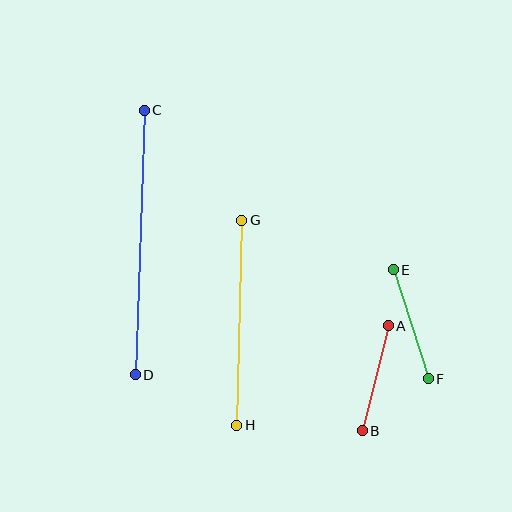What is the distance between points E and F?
The distance is approximately 114 pixels.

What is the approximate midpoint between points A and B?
The midpoint is at approximately (375, 378) pixels.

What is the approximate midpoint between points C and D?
The midpoint is at approximately (140, 242) pixels.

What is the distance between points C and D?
The distance is approximately 265 pixels.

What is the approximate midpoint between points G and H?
The midpoint is at approximately (239, 323) pixels.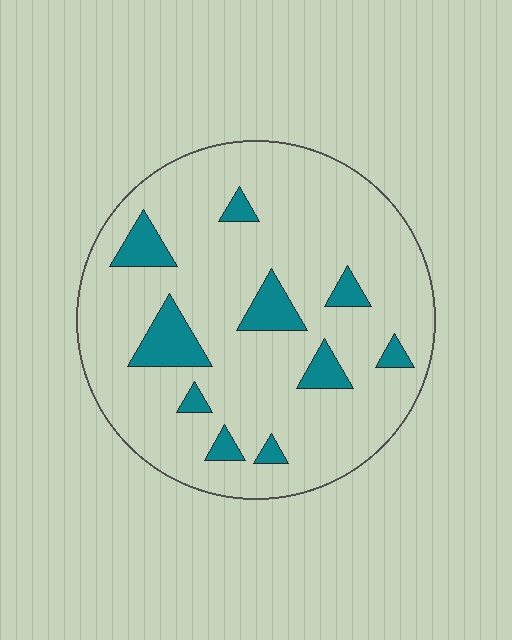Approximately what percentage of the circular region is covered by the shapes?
Approximately 15%.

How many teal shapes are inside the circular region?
10.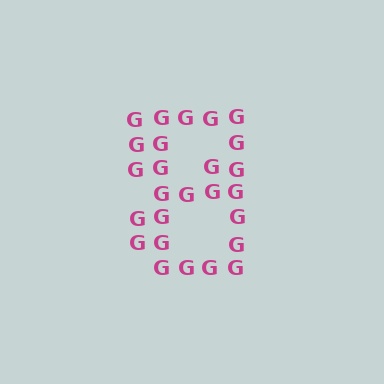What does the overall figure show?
The overall figure shows the digit 8.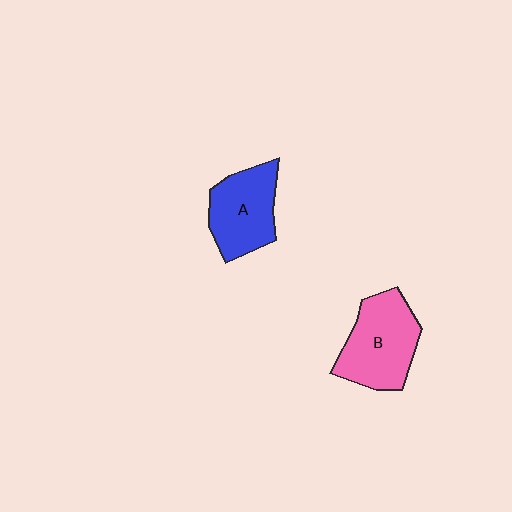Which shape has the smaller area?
Shape A (blue).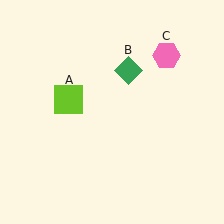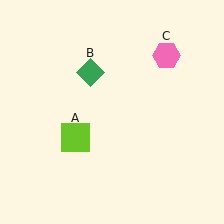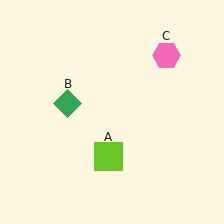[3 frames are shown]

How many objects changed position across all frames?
2 objects changed position: lime square (object A), green diamond (object B).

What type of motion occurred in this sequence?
The lime square (object A), green diamond (object B) rotated counterclockwise around the center of the scene.